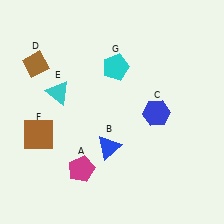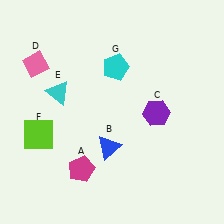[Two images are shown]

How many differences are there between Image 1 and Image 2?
There are 3 differences between the two images.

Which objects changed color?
C changed from blue to purple. D changed from brown to pink. F changed from brown to lime.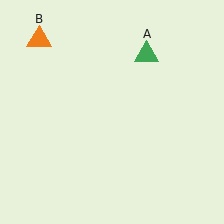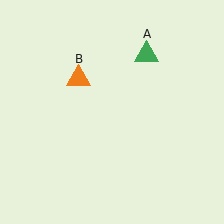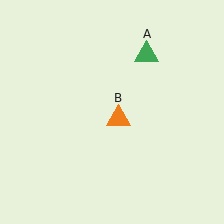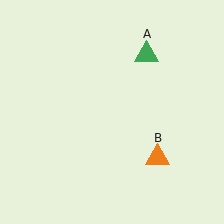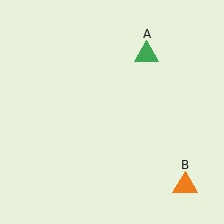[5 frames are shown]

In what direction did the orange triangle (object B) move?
The orange triangle (object B) moved down and to the right.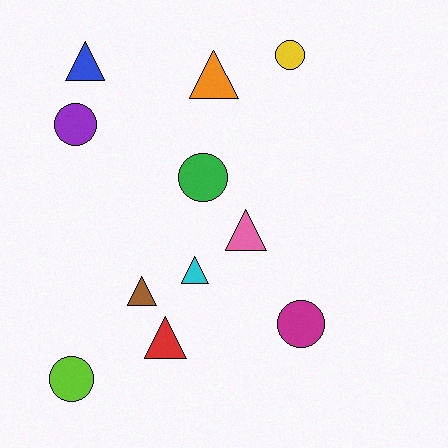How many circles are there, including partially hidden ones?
There are 5 circles.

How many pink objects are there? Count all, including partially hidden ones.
There is 1 pink object.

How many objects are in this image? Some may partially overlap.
There are 11 objects.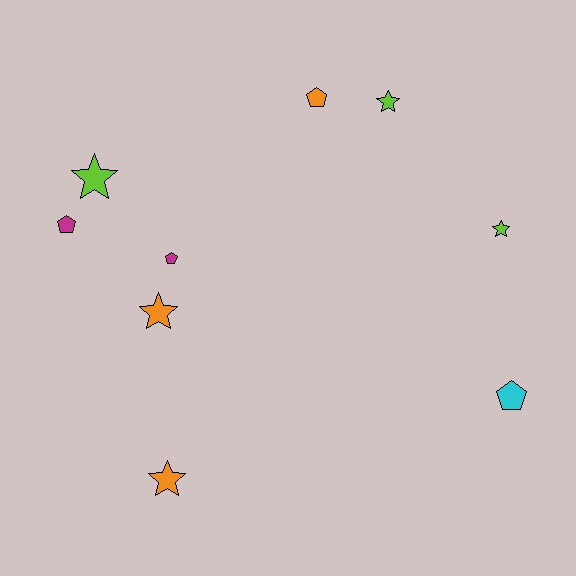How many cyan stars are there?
There are no cyan stars.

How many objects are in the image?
There are 9 objects.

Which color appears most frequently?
Orange, with 3 objects.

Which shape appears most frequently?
Star, with 5 objects.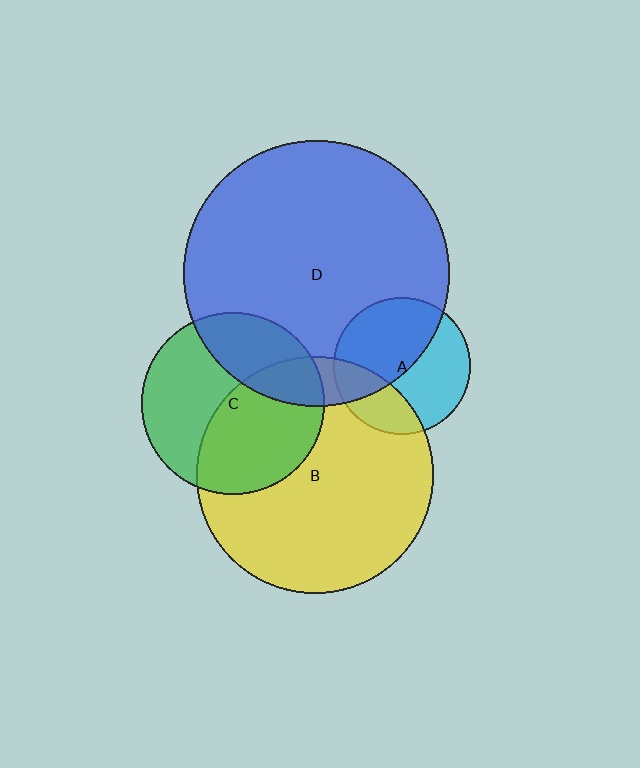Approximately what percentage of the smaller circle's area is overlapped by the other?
Approximately 25%.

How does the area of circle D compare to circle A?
Approximately 3.8 times.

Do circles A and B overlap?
Yes.